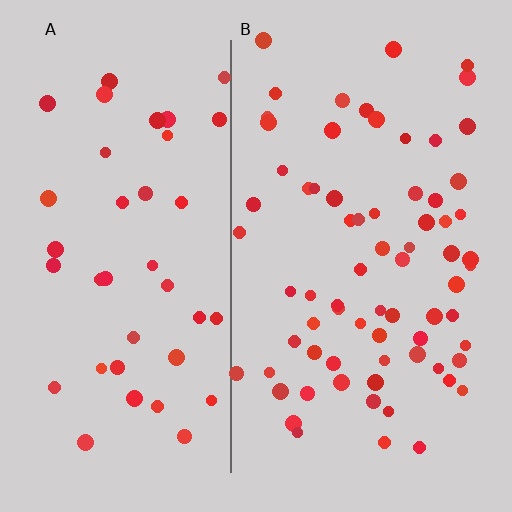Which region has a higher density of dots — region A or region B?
B (the right).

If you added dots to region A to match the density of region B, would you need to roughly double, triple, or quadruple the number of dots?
Approximately double.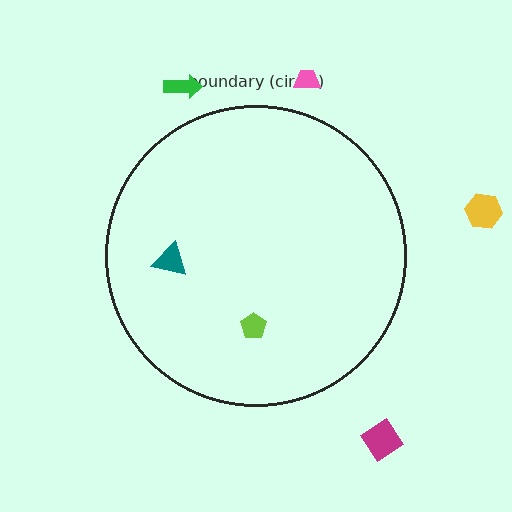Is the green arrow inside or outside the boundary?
Outside.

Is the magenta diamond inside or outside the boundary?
Outside.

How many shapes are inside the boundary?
2 inside, 4 outside.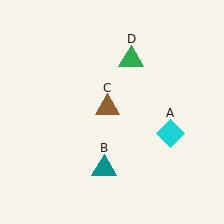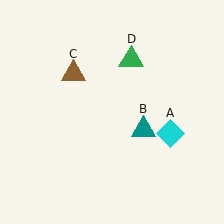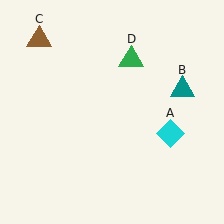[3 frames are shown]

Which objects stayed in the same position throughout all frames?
Cyan diamond (object A) and green triangle (object D) remained stationary.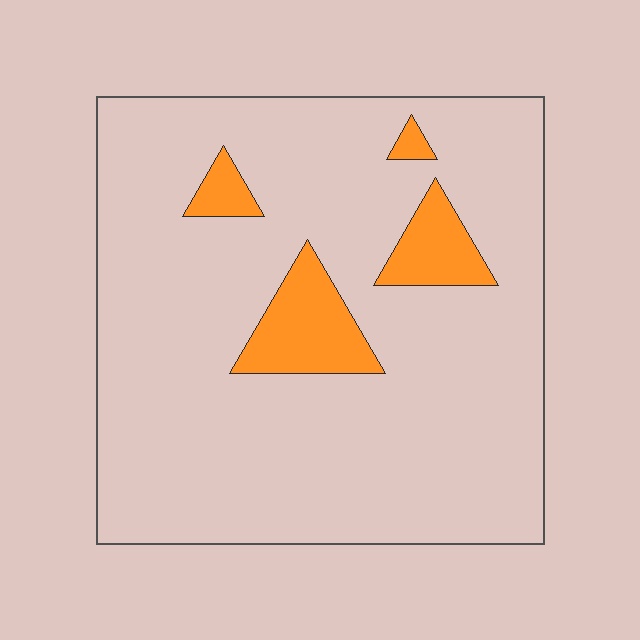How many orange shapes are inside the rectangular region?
4.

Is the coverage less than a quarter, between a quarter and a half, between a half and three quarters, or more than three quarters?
Less than a quarter.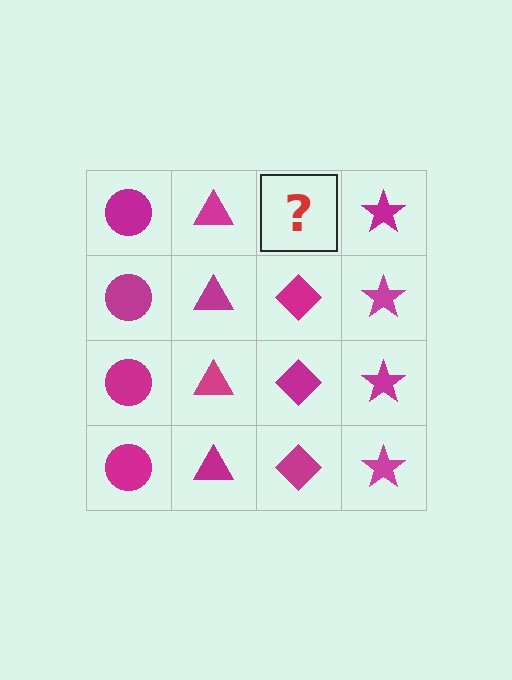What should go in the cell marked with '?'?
The missing cell should contain a magenta diamond.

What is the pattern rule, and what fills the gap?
The rule is that each column has a consistent shape. The gap should be filled with a magenta diamond.